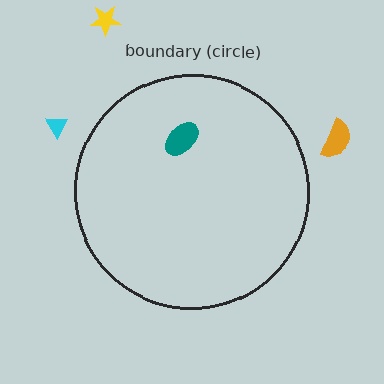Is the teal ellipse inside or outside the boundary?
Inside.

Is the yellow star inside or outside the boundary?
Outside.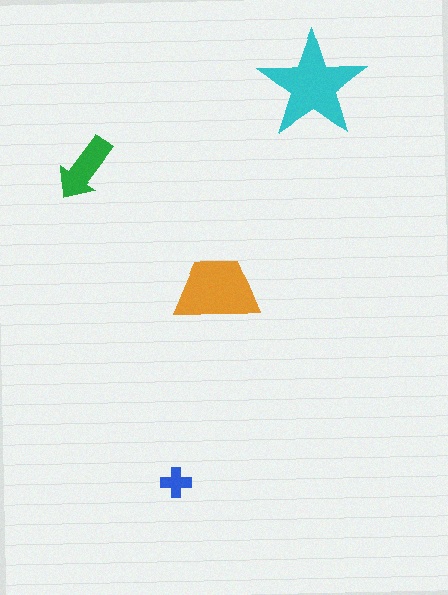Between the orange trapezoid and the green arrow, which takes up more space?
The orange trapezoid.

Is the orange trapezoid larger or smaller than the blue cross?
Larger.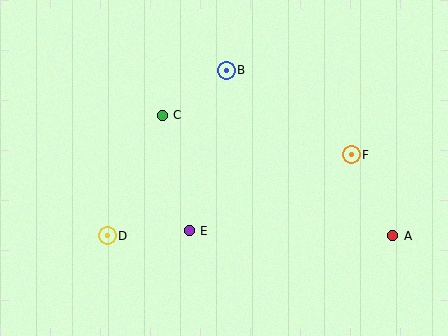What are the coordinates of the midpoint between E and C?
The midpoint between E and C is at (176, 173).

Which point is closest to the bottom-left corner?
Point D is closest to the bottom-left corner.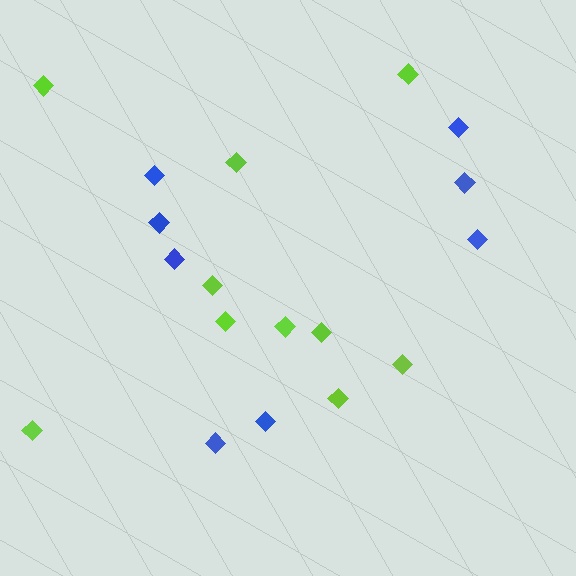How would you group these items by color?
There are 2 groups: one group of blue diamonds (8) and one group of lime diamonds (10).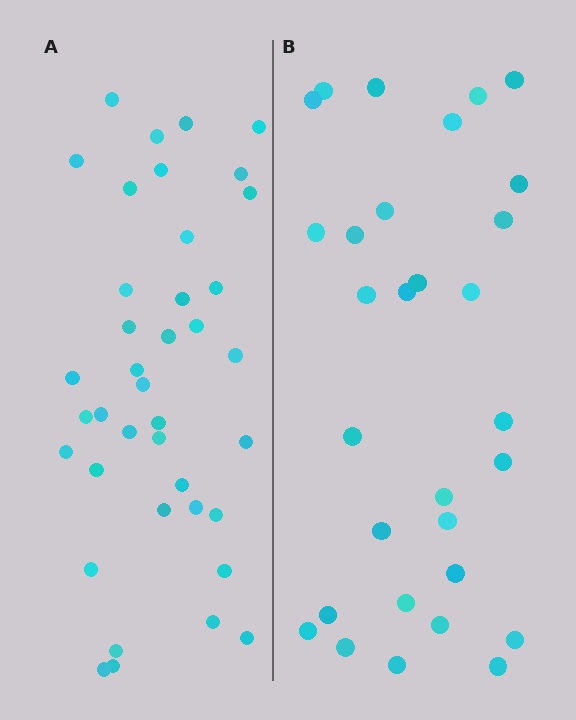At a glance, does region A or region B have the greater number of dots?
Region A (the left region) has more dots.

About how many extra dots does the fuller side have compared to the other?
Region A has roughly 8 or so more dots than region B.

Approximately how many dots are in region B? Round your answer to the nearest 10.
About 30 dots.